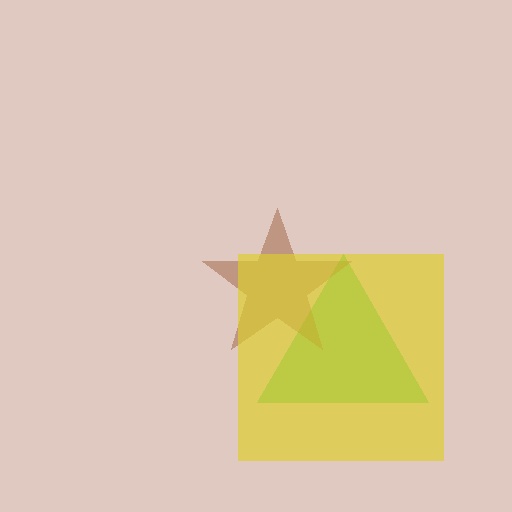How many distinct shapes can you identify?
There are 3 distinct shapes: a green triangle, a brown star, a yellow square.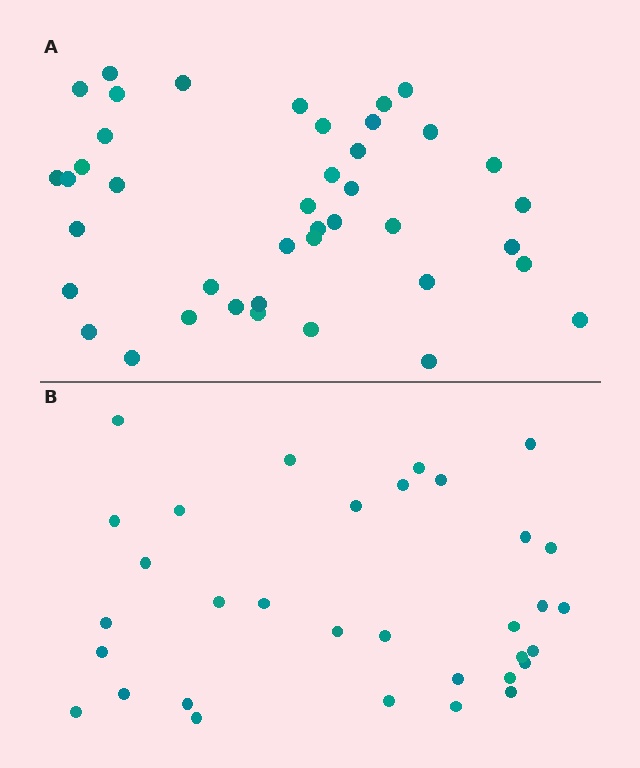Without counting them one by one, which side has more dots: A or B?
Region A (the top region) has more dots.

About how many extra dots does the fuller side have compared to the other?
Region A has roughly 8 or so more dots than region B.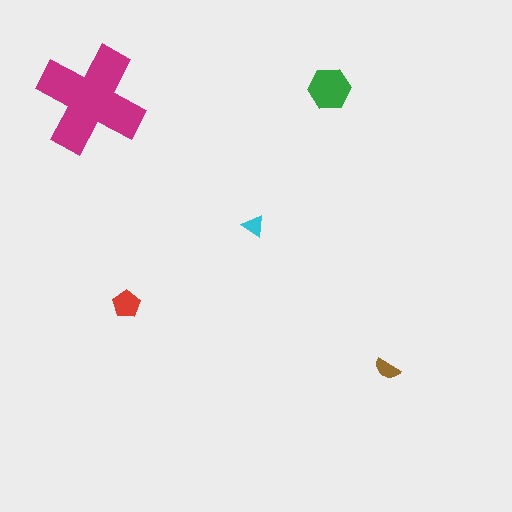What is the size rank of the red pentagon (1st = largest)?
3rd.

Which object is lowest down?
The brown semicircle is bottommost.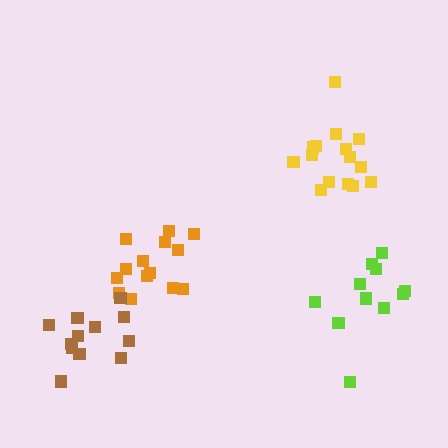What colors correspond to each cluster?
The clusters are colored: yellow, lime, orange, brown.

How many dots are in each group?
Group 1: 15 dots, Group 2: 12 dots, Group 3: 14 dots, Group 4: 12 dots (53 total).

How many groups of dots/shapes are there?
There are 4 groups.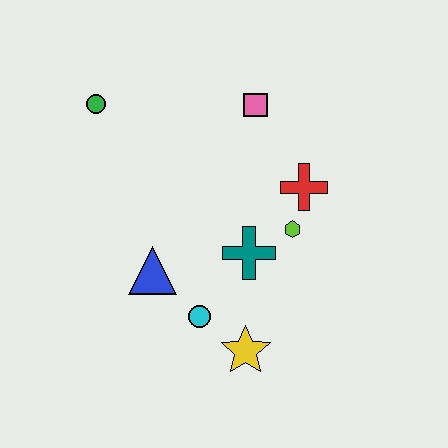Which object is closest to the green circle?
The pink square is closest to the green circle.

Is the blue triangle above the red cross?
No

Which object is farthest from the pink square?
The yellow star is farthest from the pink square.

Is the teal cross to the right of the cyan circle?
Yes